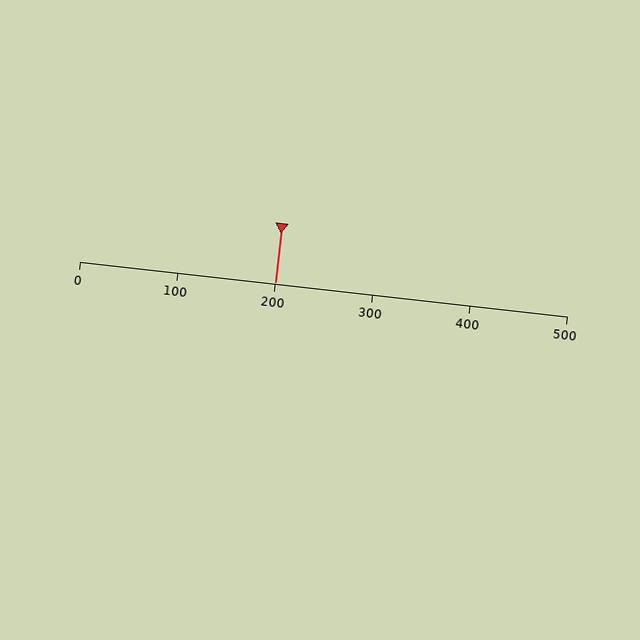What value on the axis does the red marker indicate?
The marker indicates approximately 200.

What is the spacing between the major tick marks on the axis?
The major ticks are spaced 100 apart.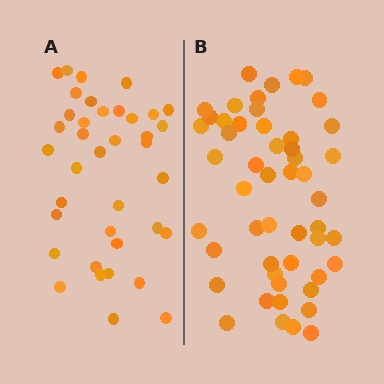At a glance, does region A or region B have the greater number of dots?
Region B (the right region) has more dots.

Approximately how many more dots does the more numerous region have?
Region B has approximately 15 more dots than region A.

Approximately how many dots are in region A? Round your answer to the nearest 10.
About 40 dots. (The exact count is 38, which rounds to 40.)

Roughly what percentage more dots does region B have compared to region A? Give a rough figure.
About 35% more.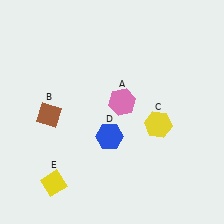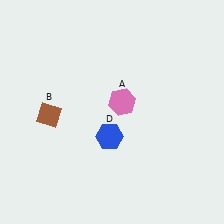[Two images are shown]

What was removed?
The yellow hexagon (C), the yellow diamond (E) were removed in Image 2.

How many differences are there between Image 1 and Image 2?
There are 2 differences between the two images.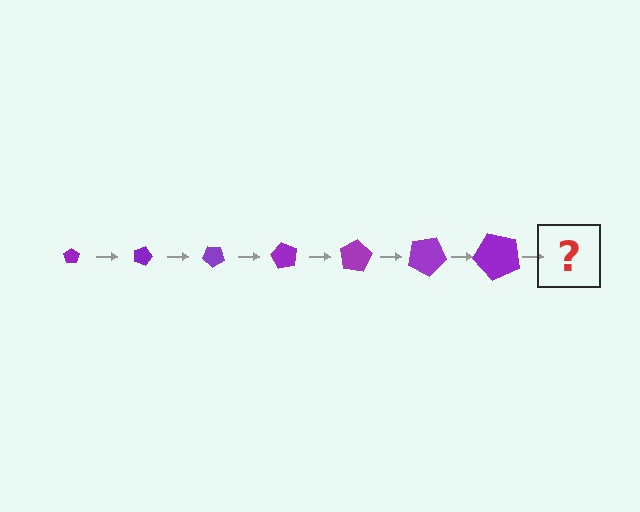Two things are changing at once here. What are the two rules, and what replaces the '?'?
The two rules are that the pentagon grows larger each step and it rotates 20 degrees each step. The '?' should be a pentagon, larger than the previous one and rotated 140 degrees from the start.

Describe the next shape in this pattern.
It should be a pentagon, larger than the previous one and rotated 140 degrees from the start.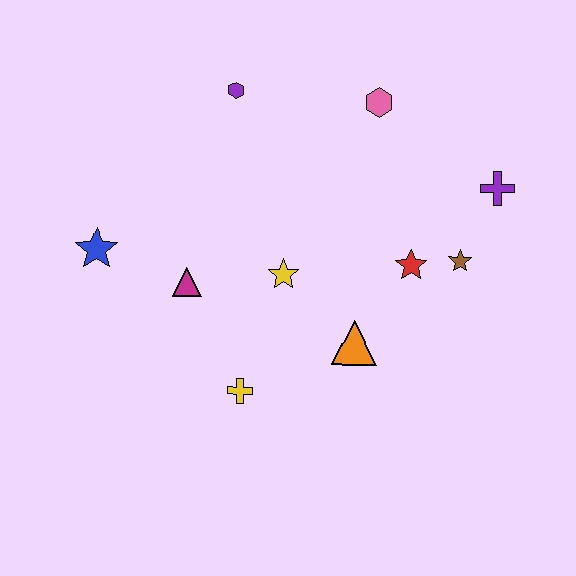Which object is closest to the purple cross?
The brown star is closest to the purple cross.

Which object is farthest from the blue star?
The purple cross is farthest from the blue star.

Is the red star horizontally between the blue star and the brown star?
Yes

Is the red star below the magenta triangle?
No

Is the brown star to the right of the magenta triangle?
Yes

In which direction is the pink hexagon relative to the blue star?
The pink hexagon is to the right of the blue star.